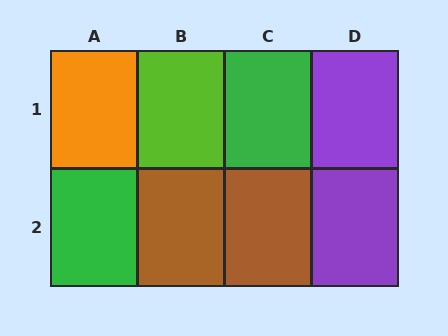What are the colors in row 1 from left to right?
Orange, lime, green, purple.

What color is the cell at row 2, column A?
Green.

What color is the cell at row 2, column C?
Brown.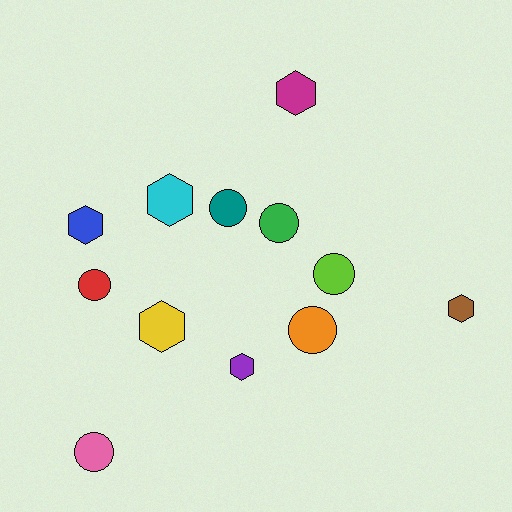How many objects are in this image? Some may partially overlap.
There are 12 objects.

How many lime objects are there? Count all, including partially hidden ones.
There is 1 lime object.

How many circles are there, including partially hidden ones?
There are 6 circles.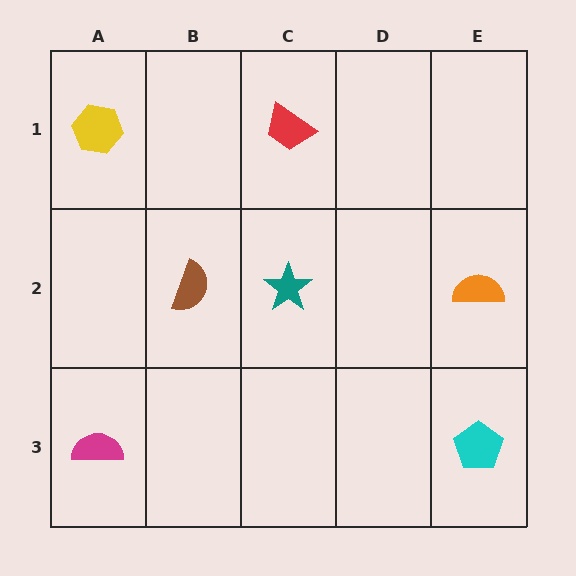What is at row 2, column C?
A teal star.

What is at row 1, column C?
A red trapezoid.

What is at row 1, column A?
A yellow hexagon.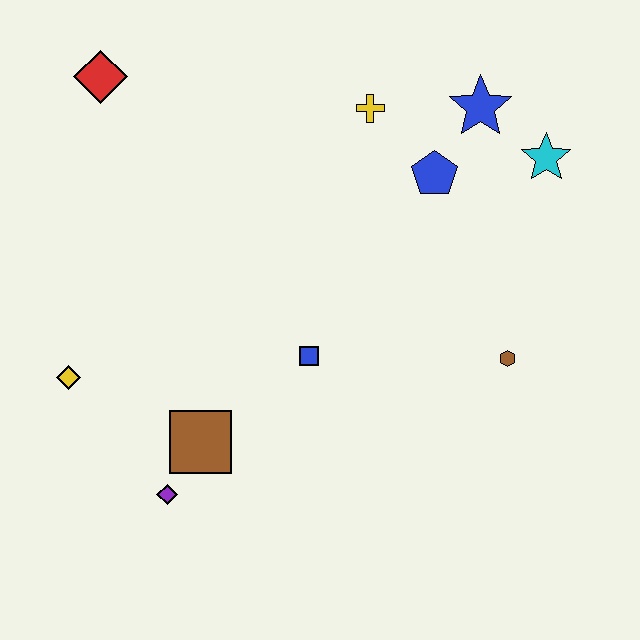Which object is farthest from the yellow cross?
The purple diamond is farthest from the yellow cross.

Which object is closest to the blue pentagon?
The blue star is closest to the blue pentagon.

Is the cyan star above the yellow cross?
No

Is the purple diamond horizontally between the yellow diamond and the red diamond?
No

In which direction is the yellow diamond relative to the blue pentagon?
The yellow diamond is to the left of the blue pentagon.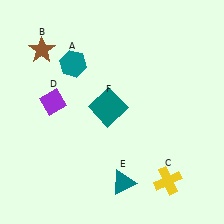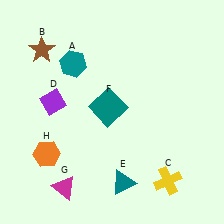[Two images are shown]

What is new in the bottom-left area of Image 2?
An orange hexagon (H) was added in the bottom-left area of Image 2.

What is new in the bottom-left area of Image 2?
A magenta triangle (G) was added in the bottom-left area of Image 2.